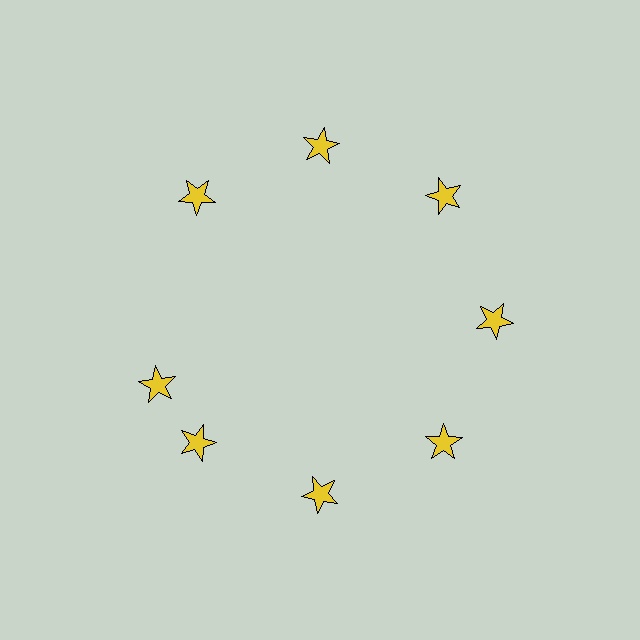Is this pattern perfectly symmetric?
No. The 8 yellow stars are arranged in a ring, but one element near the 9 o'clock position is rotated out of alignment along the ring, breaking the 8-fold rotational symmetry.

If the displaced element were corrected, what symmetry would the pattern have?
It would have 8-fold rotational symmetry — the pattern would map onto itself every 45 degrees.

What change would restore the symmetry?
The symmetry would be restored by rotating it back into even spacing with its neighbors so that all 8 stars sit at equal angles and equal distance from the center.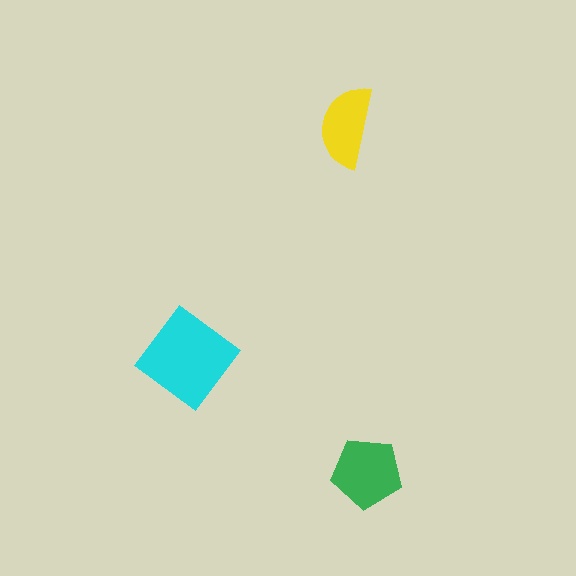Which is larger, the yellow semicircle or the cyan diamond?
The cyan diamond.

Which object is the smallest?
The yellow semicircle.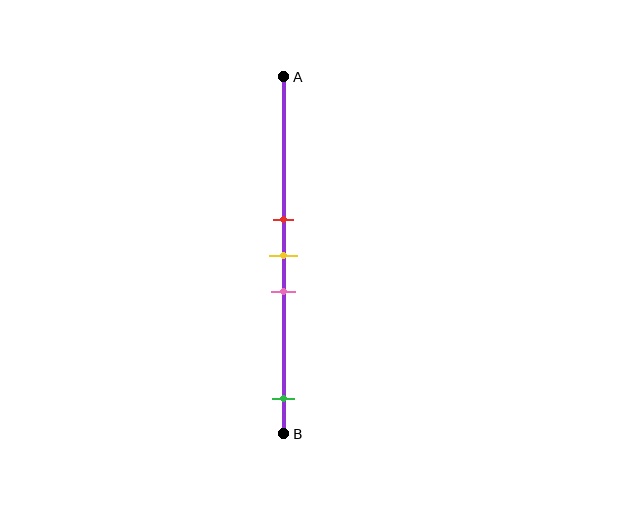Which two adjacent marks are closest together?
The red and yellow marks are the closest adjacent pair.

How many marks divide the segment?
There are 4 marks dividing the segment.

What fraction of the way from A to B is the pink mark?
The pink mark is approximately 60% (0.6) of the way from A to B.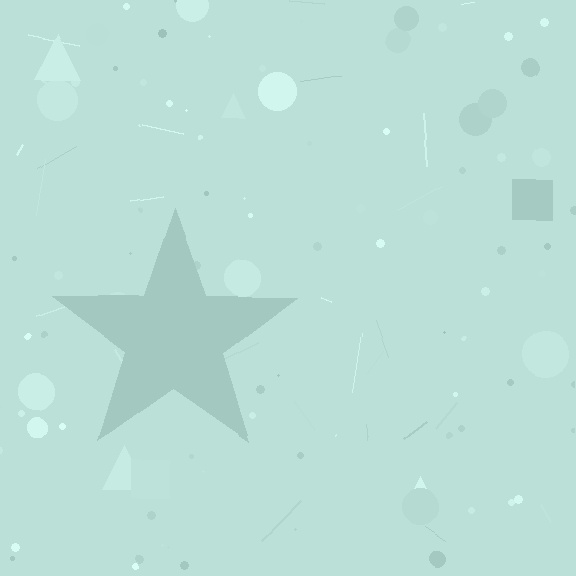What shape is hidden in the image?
A star is hidden in the image.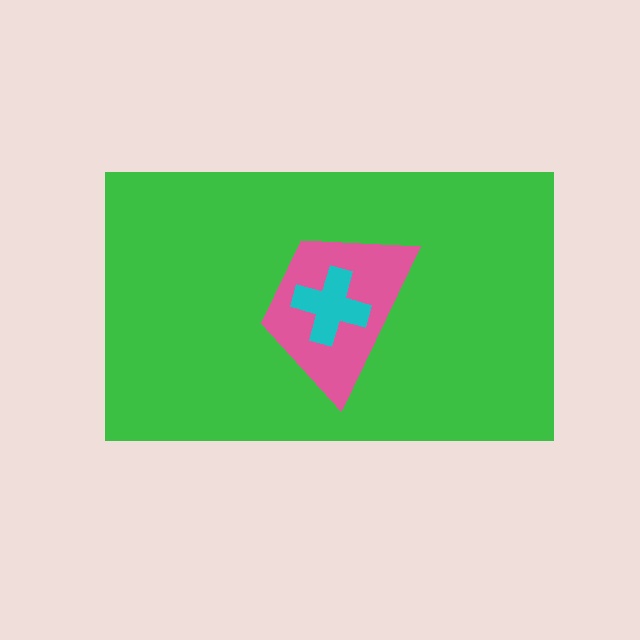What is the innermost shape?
The cyan cross.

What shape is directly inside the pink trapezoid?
The cyan cross.